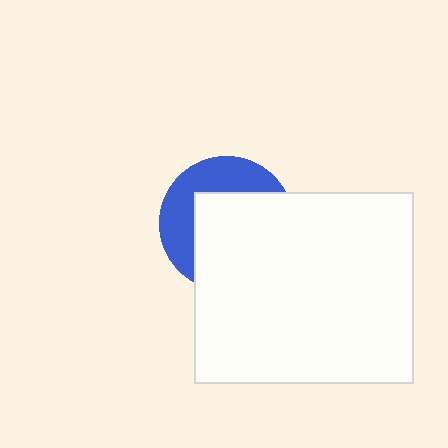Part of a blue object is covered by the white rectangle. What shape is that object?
It is a circle.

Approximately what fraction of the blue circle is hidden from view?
Roughly 62% of the blue circle is hidden behind the white rectangle.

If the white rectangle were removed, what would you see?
You would see the complete blue circle.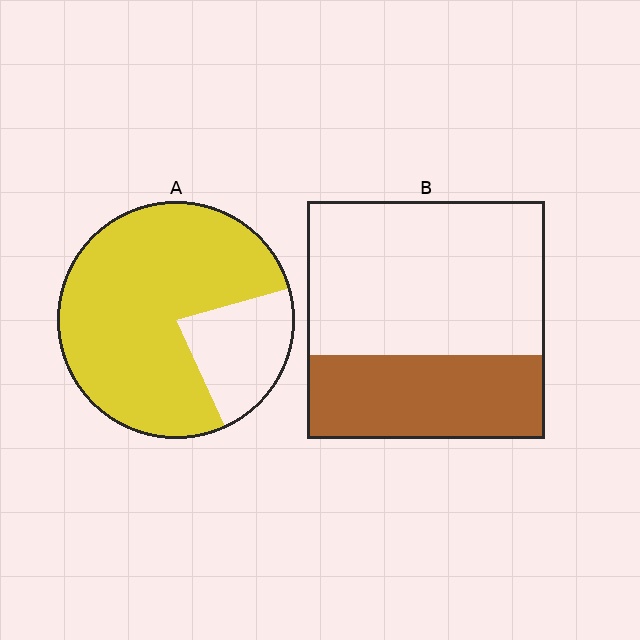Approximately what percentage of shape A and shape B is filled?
A is approximately 80% and B is approximately 35%.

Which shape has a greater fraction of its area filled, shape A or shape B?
Shape A.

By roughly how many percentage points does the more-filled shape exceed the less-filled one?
By roughly 40 percentage points (A over B).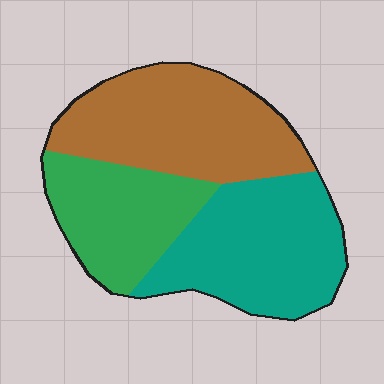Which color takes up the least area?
Green, at roughly 25%.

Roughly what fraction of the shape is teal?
Teal covers about 35% of the shape.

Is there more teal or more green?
Teal.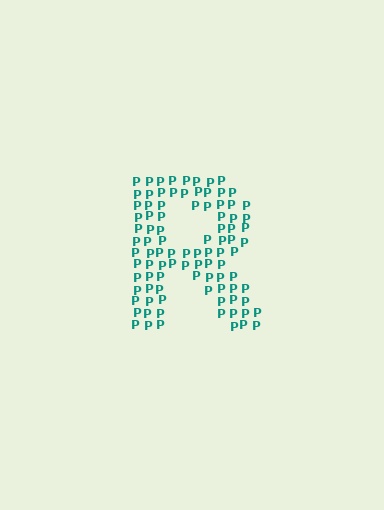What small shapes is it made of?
It is made of small letter P's.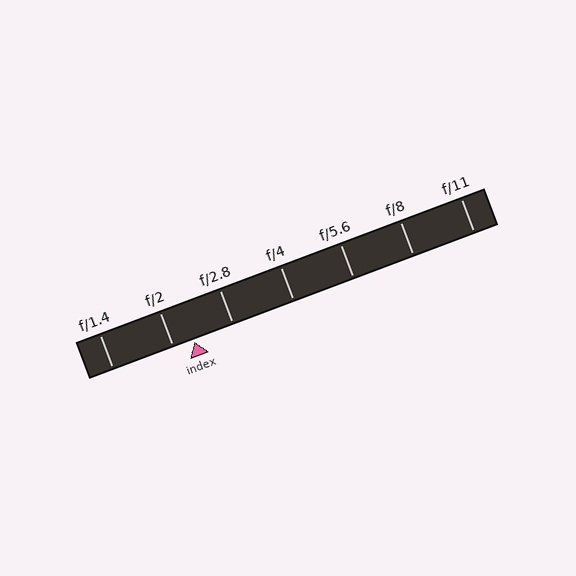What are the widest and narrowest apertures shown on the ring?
The widest aperture shown is f/1.4 and the narrowest is f/11.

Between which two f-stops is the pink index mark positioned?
The index mark is between f/2 and f/2.8.